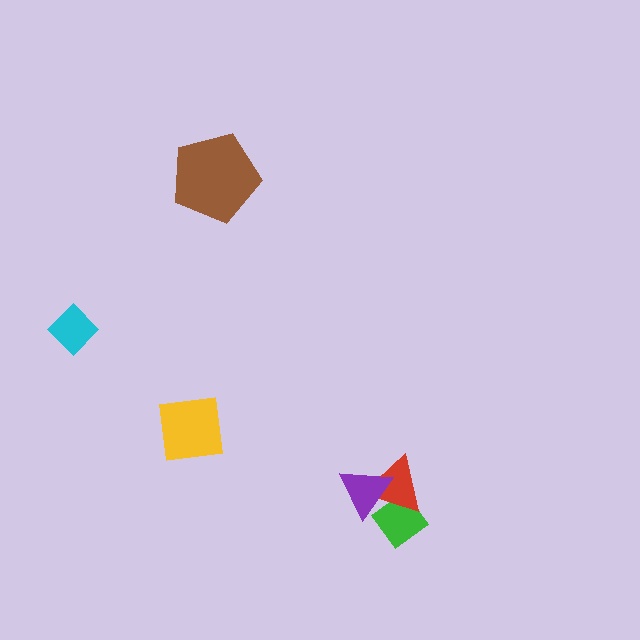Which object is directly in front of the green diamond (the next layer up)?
The red triangle is directly in front of the green diamond.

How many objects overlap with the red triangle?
2 objects overlap with the red triangle.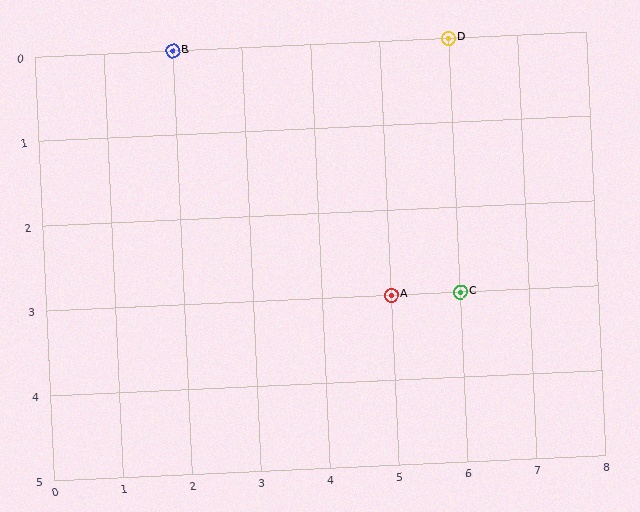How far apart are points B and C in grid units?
Points B and C are 4 columns and 3 rows apart (about 5.0 grid units diagonally).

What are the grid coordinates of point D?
Point D is at grid coordinates (6, 0).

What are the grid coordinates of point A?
Point A is at grid coordinates (5, 3).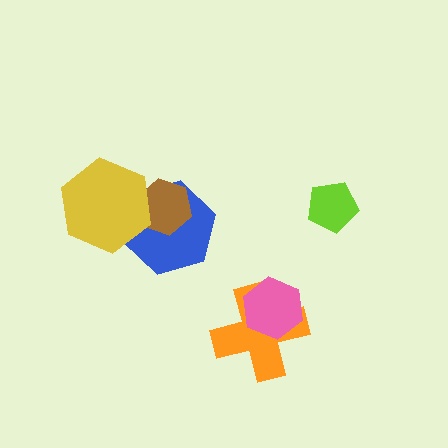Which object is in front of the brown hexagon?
The yellow hexagon is in front of the brown hexagon.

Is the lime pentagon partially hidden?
No, no other shape covers it.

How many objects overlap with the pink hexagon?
1 object overlaps with the pink hexagon.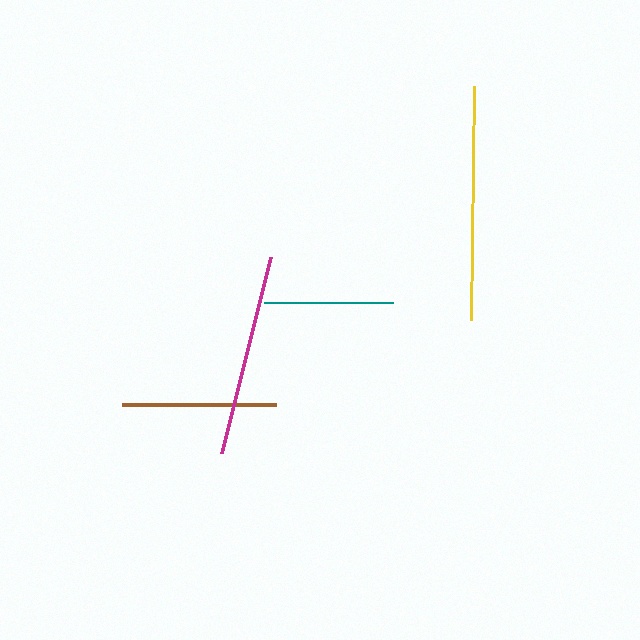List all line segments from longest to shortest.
From longest to shortest: yellow, magenta, brown, teal.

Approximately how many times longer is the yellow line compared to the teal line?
The yellow line is approximately 1.8 times the length of the teal line.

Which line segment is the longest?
The yellow line is the longest at approximately 234 pixels.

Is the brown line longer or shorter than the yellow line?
The yellow line is longer than the brown line.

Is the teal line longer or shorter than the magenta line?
The magenta line is longer than the teal line.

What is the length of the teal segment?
The teal segment is approximately 129 pixels long.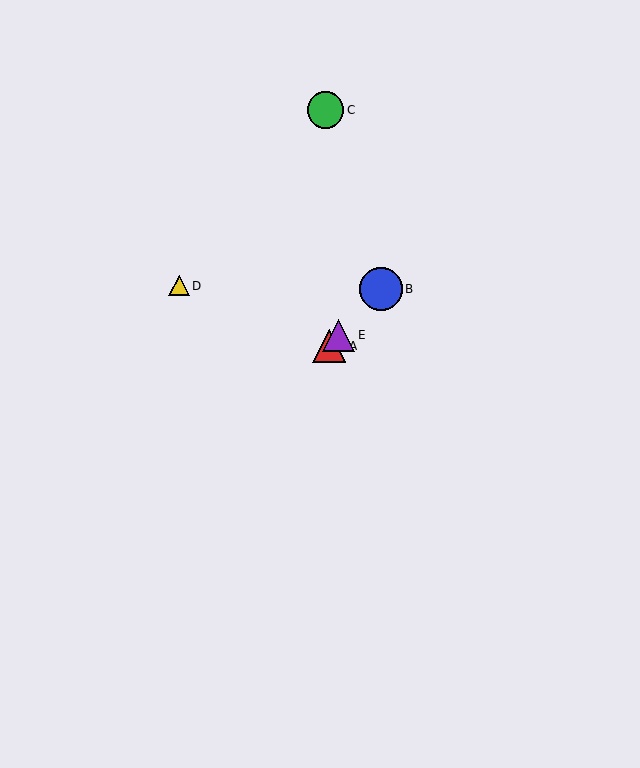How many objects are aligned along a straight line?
3 objects (A, B, E) are aligned along a straight line.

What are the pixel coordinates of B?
Object B is at (381, 289).